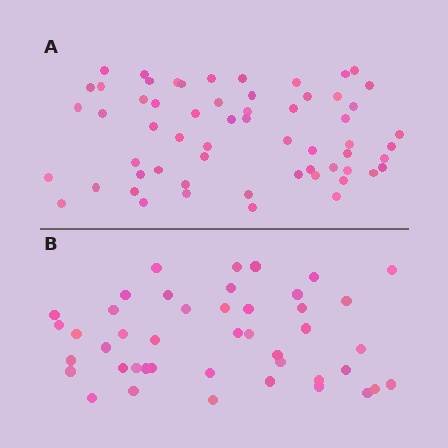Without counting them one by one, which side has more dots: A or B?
Region A (the top region) has more dots.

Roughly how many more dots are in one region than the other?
Region A has approximately 15 more dots than region B.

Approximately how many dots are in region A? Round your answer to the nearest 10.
About 60 dots.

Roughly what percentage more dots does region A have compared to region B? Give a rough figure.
About 35% more.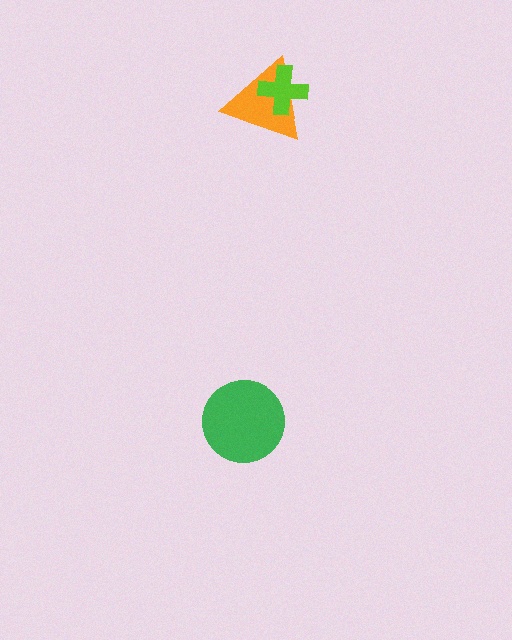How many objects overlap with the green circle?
0 objects overlap with the green circle.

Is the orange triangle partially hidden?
Yes, it is partially covered by another shape.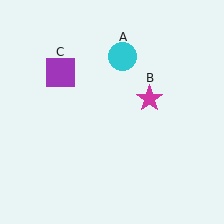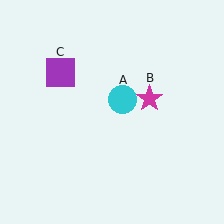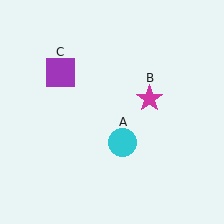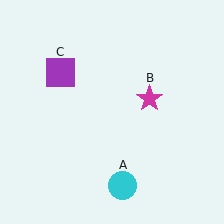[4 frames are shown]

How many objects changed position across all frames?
1 object changed position: cyan circle (object A).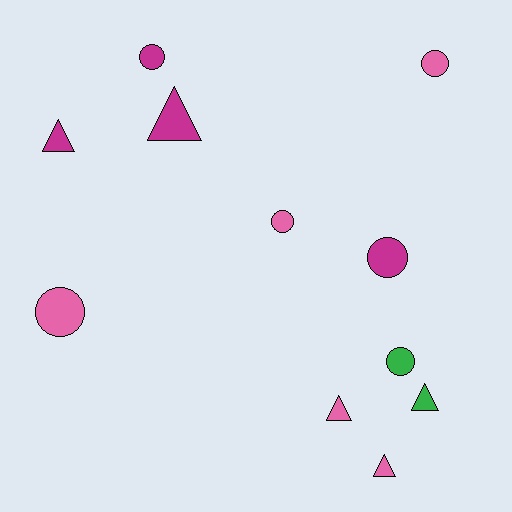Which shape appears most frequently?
Circle, with 6 objects.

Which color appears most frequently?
Pink, with 5 objects.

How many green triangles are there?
There is 1 green triangle.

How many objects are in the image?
There are 11 objects.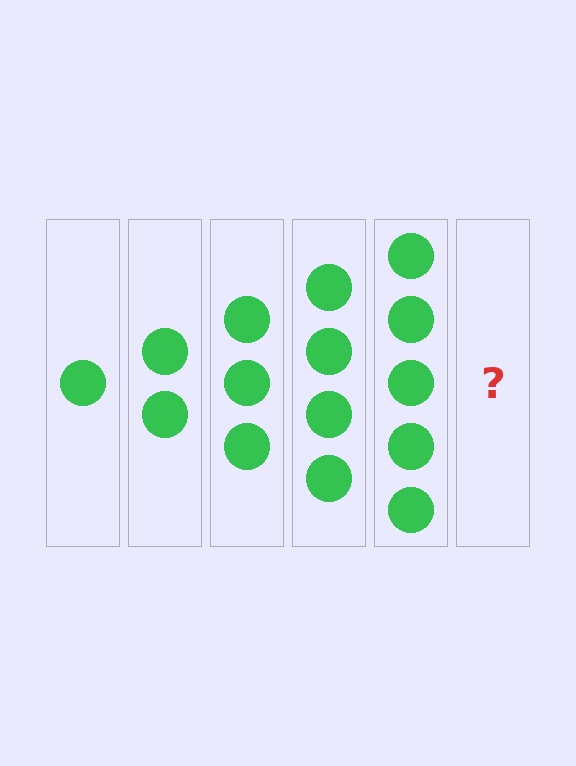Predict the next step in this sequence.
The next step is 6 circles.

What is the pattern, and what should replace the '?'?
The pattern is that each step adds one more circle. The '?' should be 6 circles.